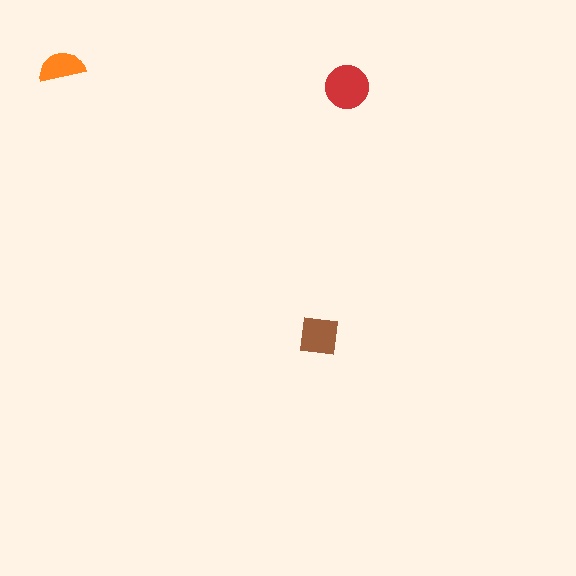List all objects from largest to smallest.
The red circle, the brown square, the orange semicircle.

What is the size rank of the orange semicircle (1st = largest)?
3rd.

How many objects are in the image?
There are 3 objects in the image.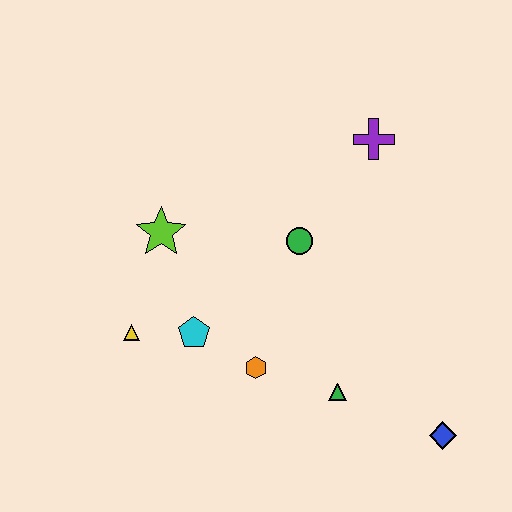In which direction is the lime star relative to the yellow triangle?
The lime star is above the yellow triangle.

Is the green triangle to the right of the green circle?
Yes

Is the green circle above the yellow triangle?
Yes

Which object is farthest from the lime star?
The blue diamond is farthest from the lime star.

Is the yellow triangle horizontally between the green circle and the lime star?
No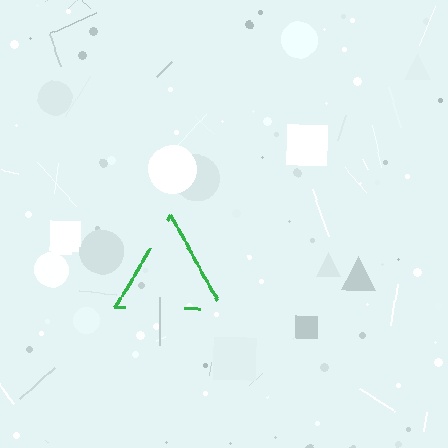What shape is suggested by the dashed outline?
The dashed outline suggests a triangle.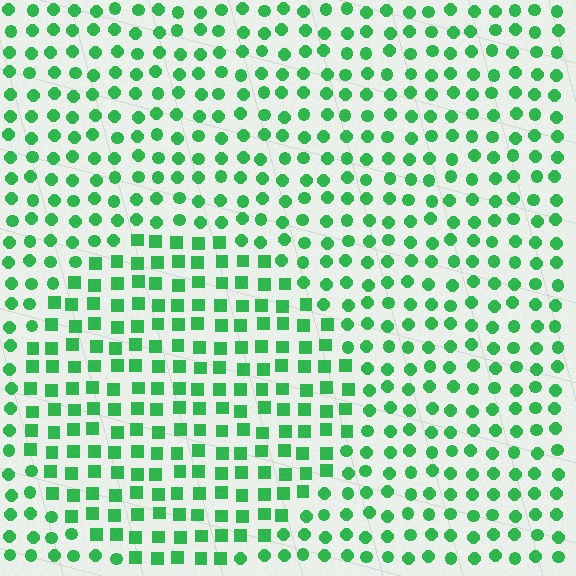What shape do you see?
I see a circle.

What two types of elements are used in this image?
The image uses squares inside the circle region and circles outside it.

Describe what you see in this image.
The image is filled with small green elements arranged in a uniform grid. A circle-shaped region contains squares, while the surrounding area contains circles. The boundary is defined purely by the change in element shape.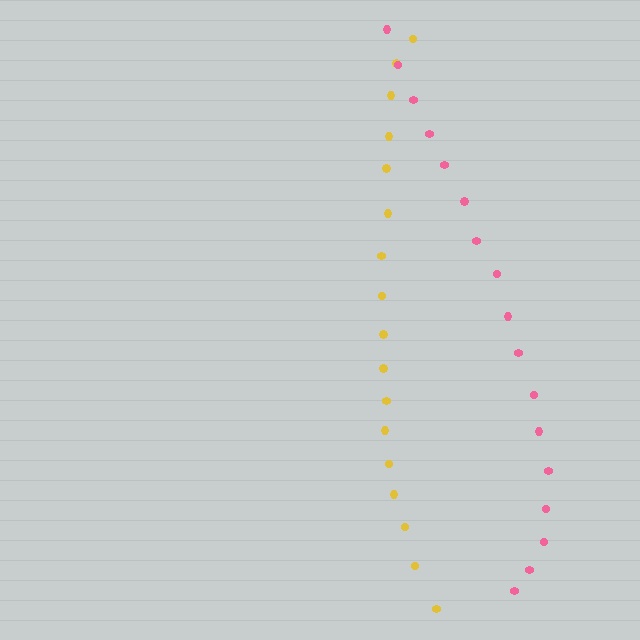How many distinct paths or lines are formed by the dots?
There are 2 distinct paths.